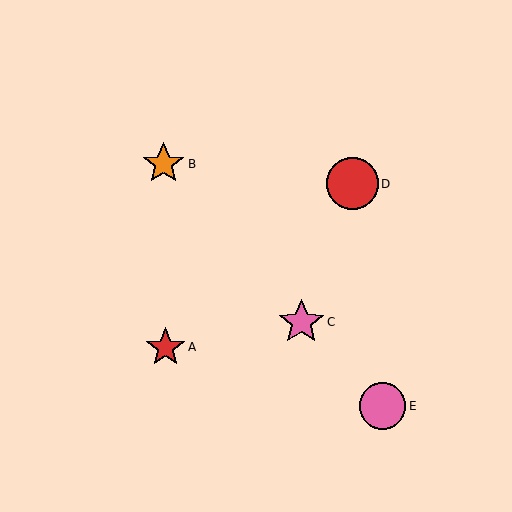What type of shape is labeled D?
Shape D is a red circle.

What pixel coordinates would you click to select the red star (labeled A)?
Click at (165, 347) to select the red star A.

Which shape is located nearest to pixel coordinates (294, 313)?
The pink star (labeled C) at (301, 322) is nearest to that location.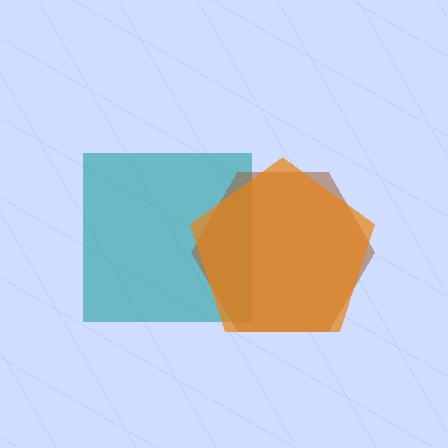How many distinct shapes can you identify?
There are 3 distinct shapes: a teal square, a brown hexagon, an orange pentagon.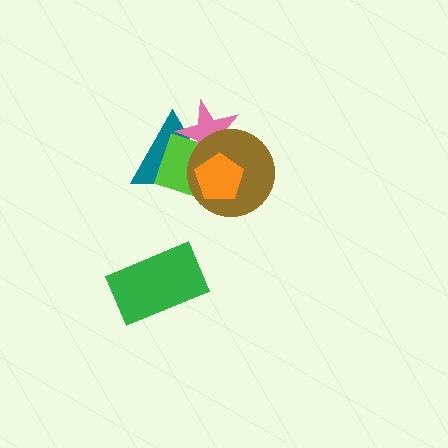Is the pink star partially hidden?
Yes, it is partially covered by another shape.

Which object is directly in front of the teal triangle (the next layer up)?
The lime square is directly in front of the teal triangle.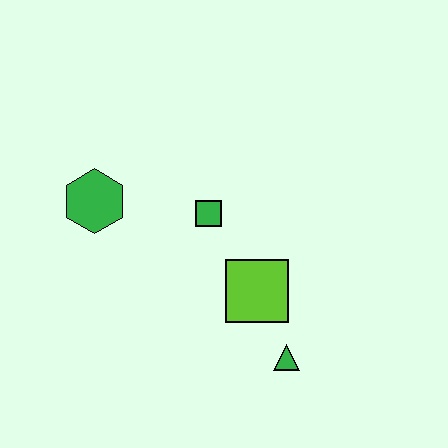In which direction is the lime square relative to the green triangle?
The lime square is above the green triangle.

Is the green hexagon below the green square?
No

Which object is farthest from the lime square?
The green hexagon is farthest from the lime square.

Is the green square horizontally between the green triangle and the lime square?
No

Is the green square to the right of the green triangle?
No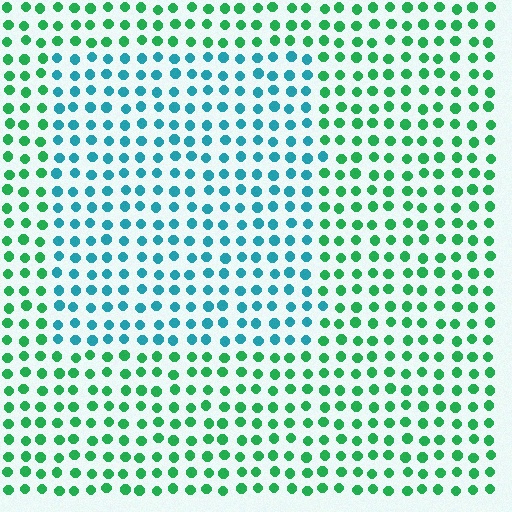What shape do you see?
I see a rectangle.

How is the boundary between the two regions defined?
The boundary is defined purely by a slight shift in hue (about 47 degrees). Spacing, size, and orientation are identical on both sides.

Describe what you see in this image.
The image is filled with small green elements in a uniform arrangement. A rectangle-shaped region is visible where the elements are tinted to a slightly different hue, forming a subtle color boundary.